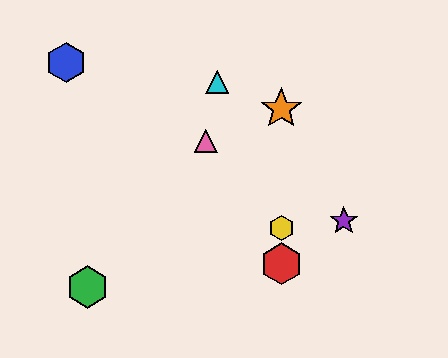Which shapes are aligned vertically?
The red hexagon, the yellow hexagon, the orange star are aligned vertically.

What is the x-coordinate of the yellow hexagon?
The yellow hexagon is at x≈281.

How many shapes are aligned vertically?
3 shapes (the red hexagon, the yellow hexagon, the orange star) are aligned vertically.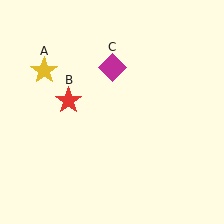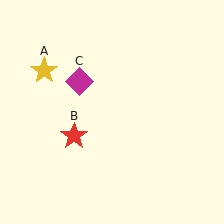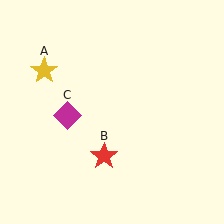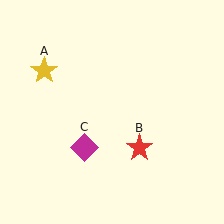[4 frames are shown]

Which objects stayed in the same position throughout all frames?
Yellow star (object A) remained stationary.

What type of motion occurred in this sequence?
The red star (object B), magenta diamond (object C) rotated counterclockwise around the center of the scene.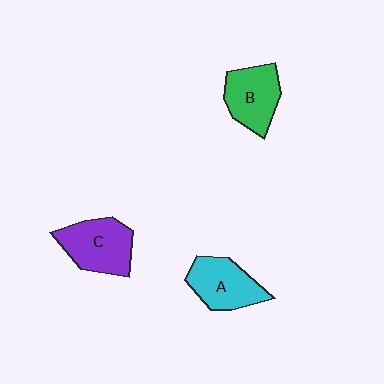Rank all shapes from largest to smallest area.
From largest to smallest: C (purple), A (cyan), B (green).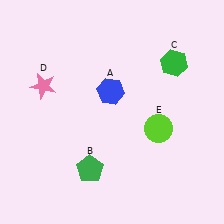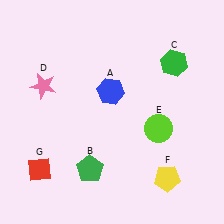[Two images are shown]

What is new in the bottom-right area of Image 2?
A yellow pentagon (F) was added in the bottom-right area of Image 2.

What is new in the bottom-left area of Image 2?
A red diamond (G) was added in the bottom-left area of Image 2.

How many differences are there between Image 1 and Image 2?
There are 2 differences between the two images.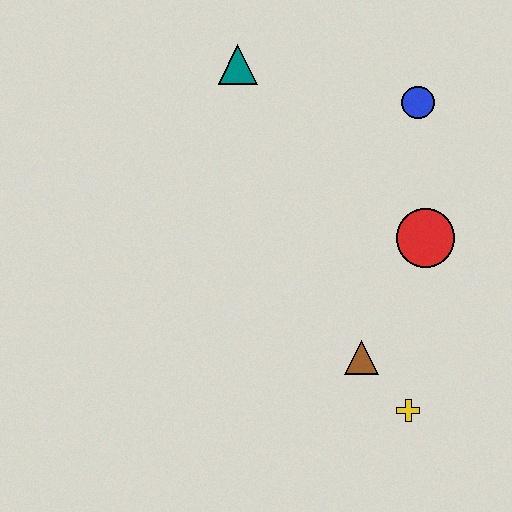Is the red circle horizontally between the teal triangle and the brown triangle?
No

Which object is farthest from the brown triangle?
The teal triangle is farthest from the brown triangle.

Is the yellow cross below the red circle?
Yes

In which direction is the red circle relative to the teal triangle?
The red circle is to the right of the teal triangle.